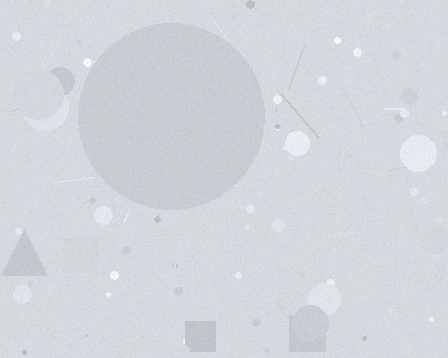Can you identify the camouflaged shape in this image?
The camouflaged shape is a circle.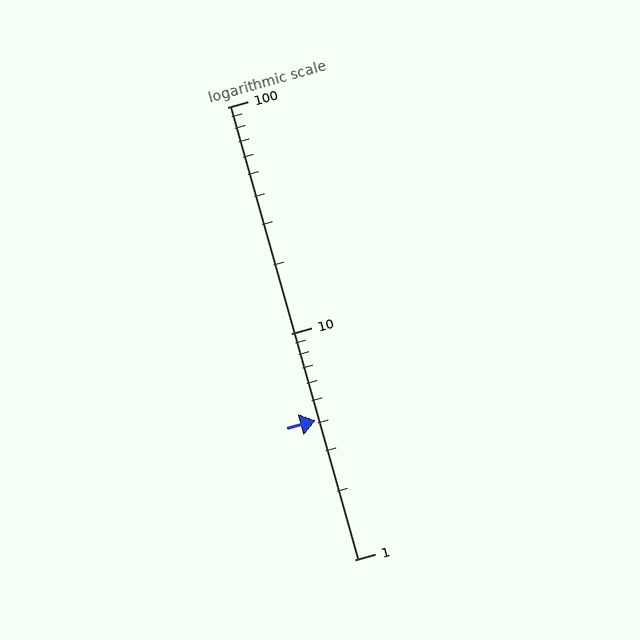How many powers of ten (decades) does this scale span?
The scale spans 2 decades, from 1 to 100.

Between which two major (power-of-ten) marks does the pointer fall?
The pointer is between 1 and 10.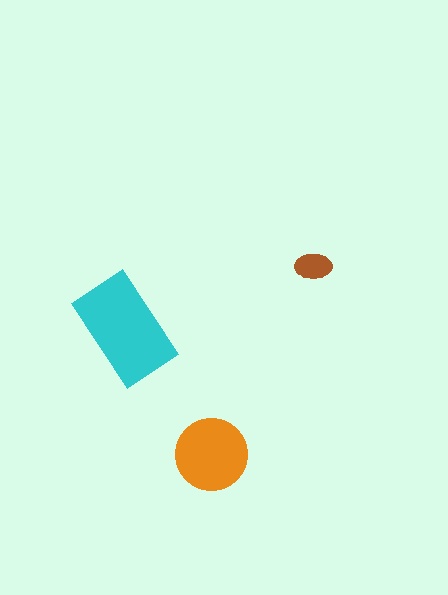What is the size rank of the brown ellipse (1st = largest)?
3rd.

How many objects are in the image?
There are 3 objects in the image.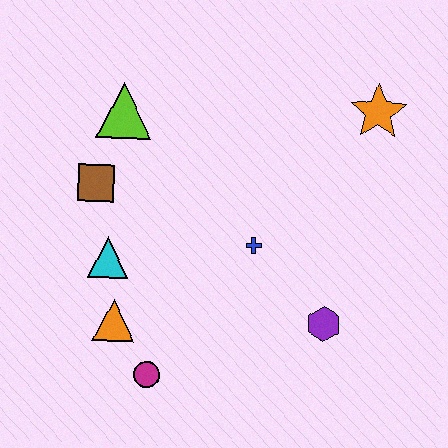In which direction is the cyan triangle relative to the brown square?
The cyan triangle is below the brown square.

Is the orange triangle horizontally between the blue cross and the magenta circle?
No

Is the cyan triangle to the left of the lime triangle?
Yes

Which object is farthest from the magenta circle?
The orange star is farthest from the magenta circle.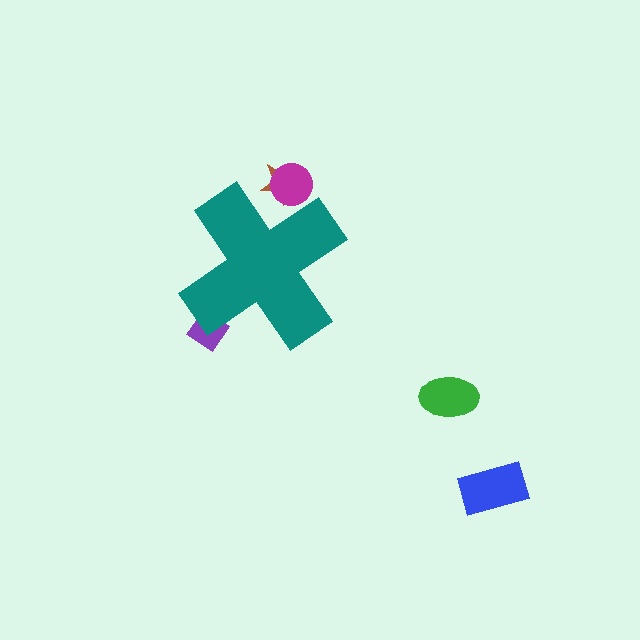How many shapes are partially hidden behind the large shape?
3 shapes are partially hidden.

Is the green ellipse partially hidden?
No, the green ellipse is fully visible.